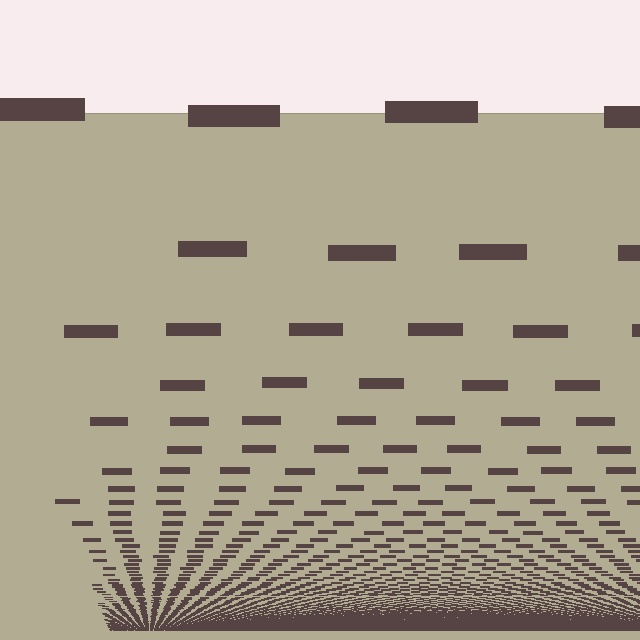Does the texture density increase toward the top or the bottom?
Density increases toward the bottom.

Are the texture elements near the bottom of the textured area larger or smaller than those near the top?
Smaller. The gradient is inverted — elements near the bottom are smaller and denser.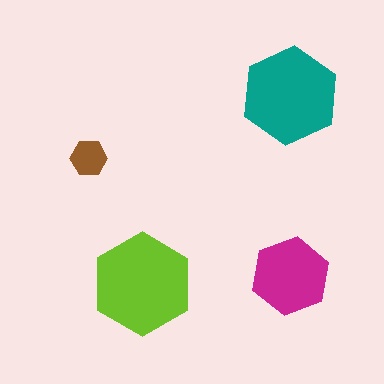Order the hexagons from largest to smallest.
the lime one, the teal one, the magenta one, the brown one.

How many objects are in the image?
There are 4 objects in the image.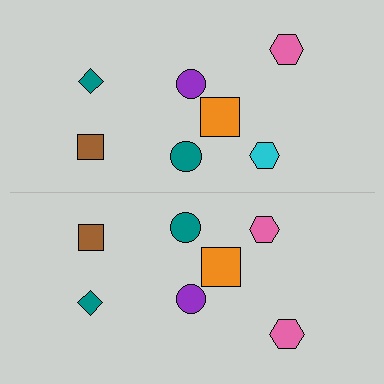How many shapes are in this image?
There are 14 shapes in this image.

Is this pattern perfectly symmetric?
No, the pattern is not perfectly symmetric. The pink hexagon on the bottom side breaks the symmetry — its mirror counterpart is cyan.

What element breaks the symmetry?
The pink hexagon on the bottom side breaks the symmetry — its mirror counterpart is cyan.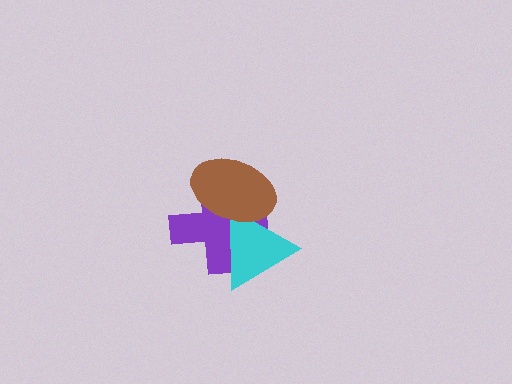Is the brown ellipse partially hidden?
No, no other shape covers it.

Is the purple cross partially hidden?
Yes, it is partially covered by another shape.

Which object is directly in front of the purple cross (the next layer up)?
The cyan triangle is directly in front of the purple cross.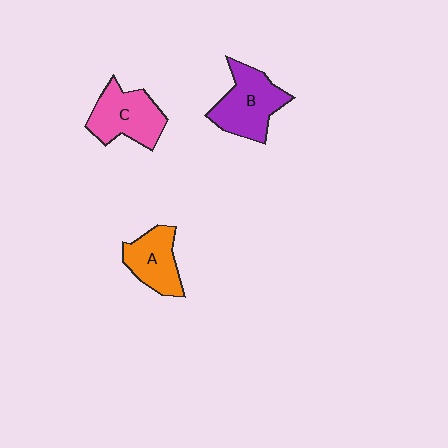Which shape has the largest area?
Shape B (purple).